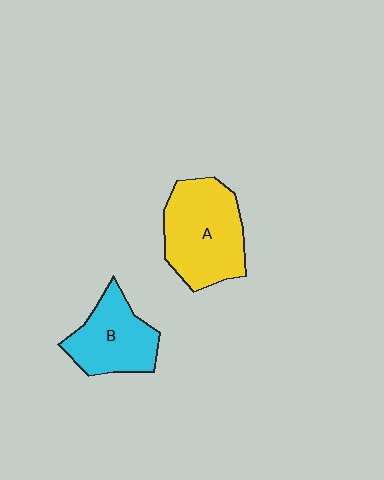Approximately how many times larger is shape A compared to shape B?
Approximately 1.4 times.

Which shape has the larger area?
Shape A (yellow).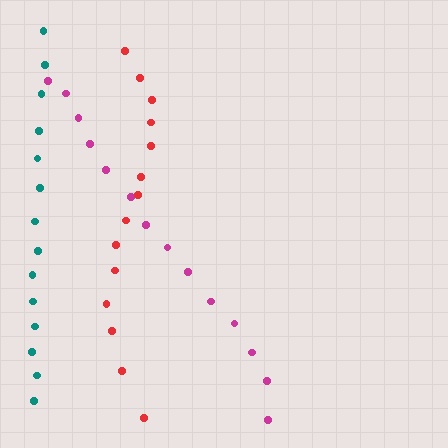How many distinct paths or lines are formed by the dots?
There are 3 distinct paths.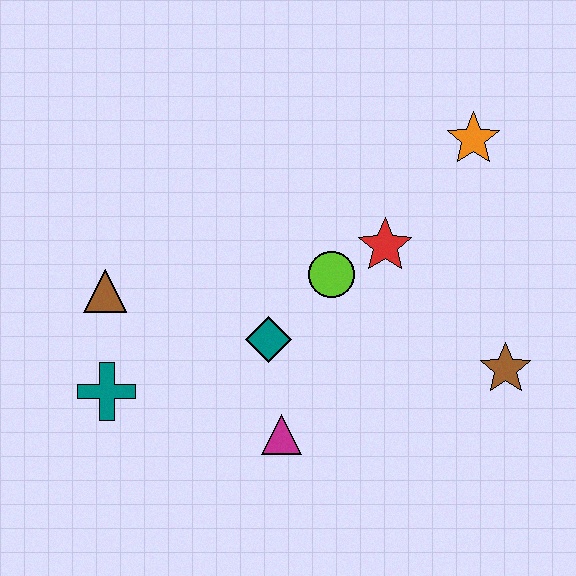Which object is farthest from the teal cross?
The orange star is farthest from the teal cross.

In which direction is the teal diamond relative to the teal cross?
The teal diamond is to the right of the teal cross.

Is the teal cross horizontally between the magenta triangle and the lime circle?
No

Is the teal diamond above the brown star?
Yes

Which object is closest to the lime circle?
The red star is closest to the lime circle.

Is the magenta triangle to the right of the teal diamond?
Yes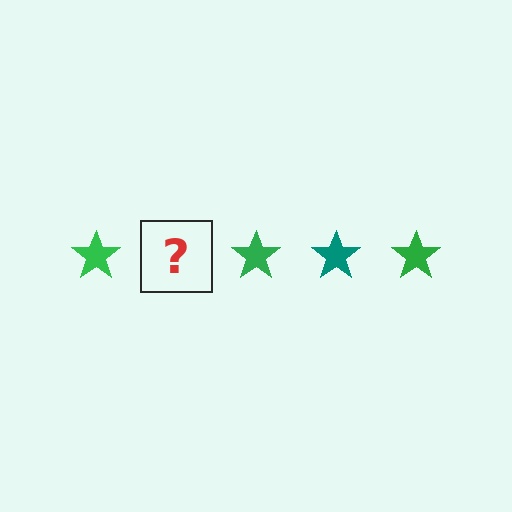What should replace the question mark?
The question mark should be replaced with a teal star.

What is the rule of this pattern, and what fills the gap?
The rule is that the pattern cycles through green, teal stars. The gap should be filled with a teal star.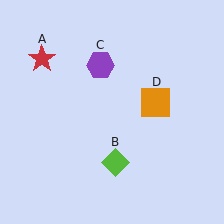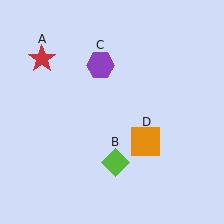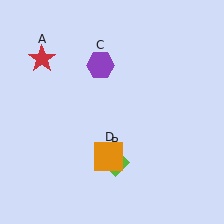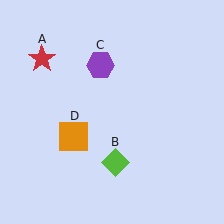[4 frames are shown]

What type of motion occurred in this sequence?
The orange square (object D) rotated clockwise around the center of the scene.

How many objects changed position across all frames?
1 object changed position: orange square (object D).